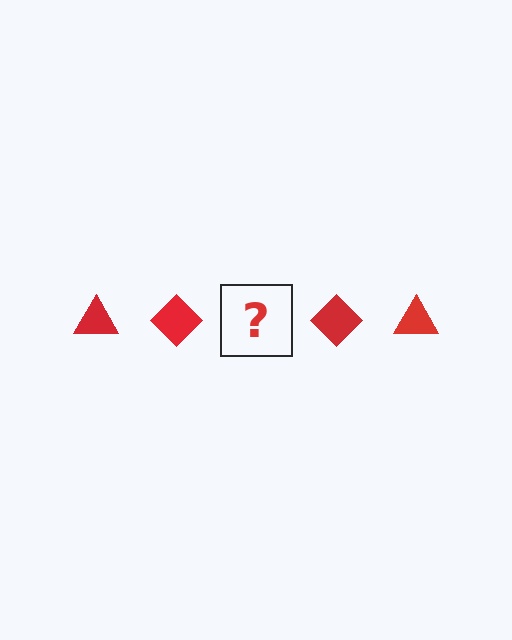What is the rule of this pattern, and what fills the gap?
The rule is that the pattern cycles through triangle, diamond shapes in red. The gap should be filled with a red triangle.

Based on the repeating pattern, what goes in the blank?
The blank should be a red triangle.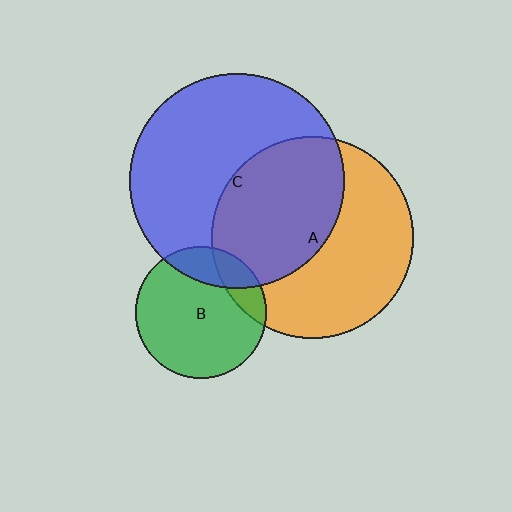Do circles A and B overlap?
Yes.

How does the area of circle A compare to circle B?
Approximately 2.4 times.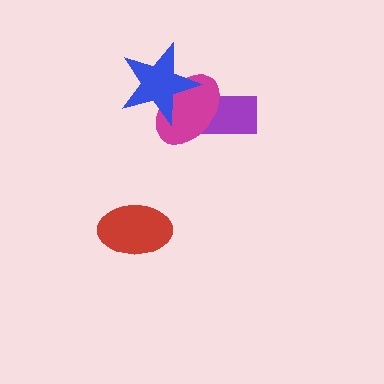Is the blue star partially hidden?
No, no other shape covers it.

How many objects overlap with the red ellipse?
0 objects overlap with the red ellipse.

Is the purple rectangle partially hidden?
Yes, it is partially covered by another shape.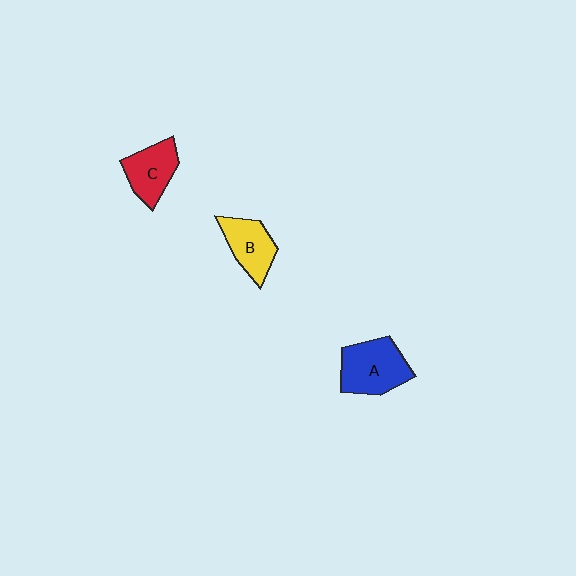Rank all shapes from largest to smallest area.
From largest to smallest: A (blue), C (red), B (yellow).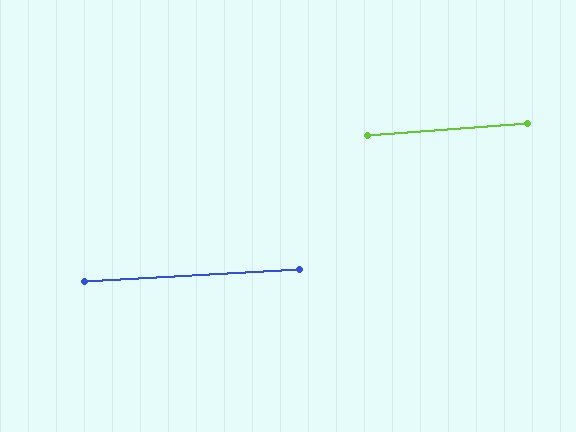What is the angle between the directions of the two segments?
Approximately 1 degree.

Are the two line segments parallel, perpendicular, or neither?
Parallel — their directions differ by only 0.9°.